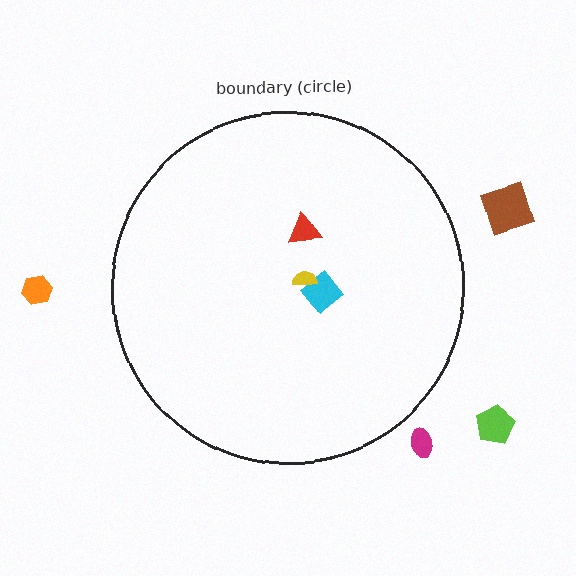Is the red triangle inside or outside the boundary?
Inside.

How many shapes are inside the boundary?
3 inside, 4 outside.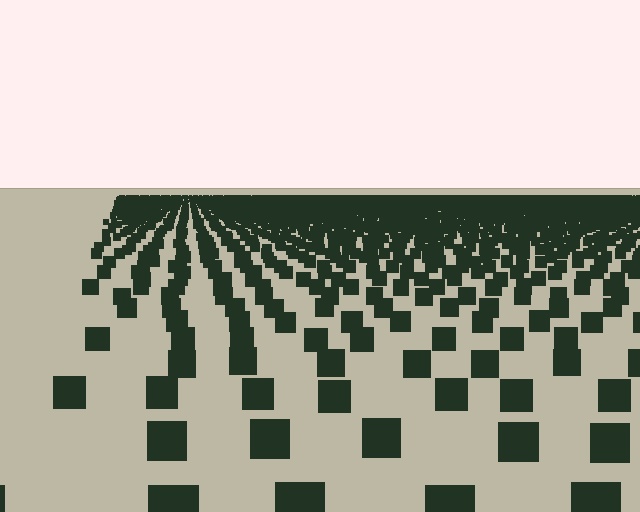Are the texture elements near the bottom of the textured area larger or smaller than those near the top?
Larger. Near the bottom, elements are closer to the viewer and appear at a bigger on-screen size.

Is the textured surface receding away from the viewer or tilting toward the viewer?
The surface is receding away from the viewer. Texture elements get smaller and denser toward the top.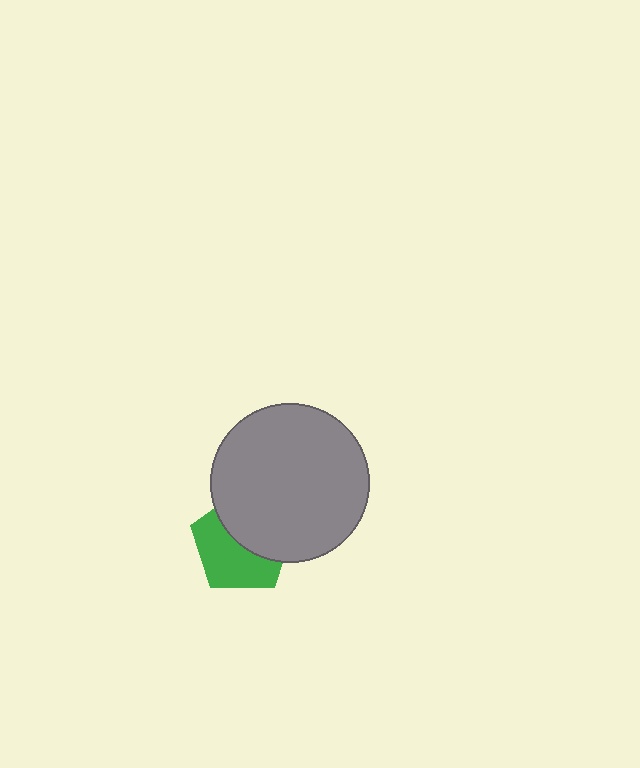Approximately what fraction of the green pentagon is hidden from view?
Roughly 47% of the green pentagon is hidden behind the gray circle.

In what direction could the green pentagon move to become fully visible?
The green pentagon could move toward the lower-left. That would shift it out from behind the gray circle entirely.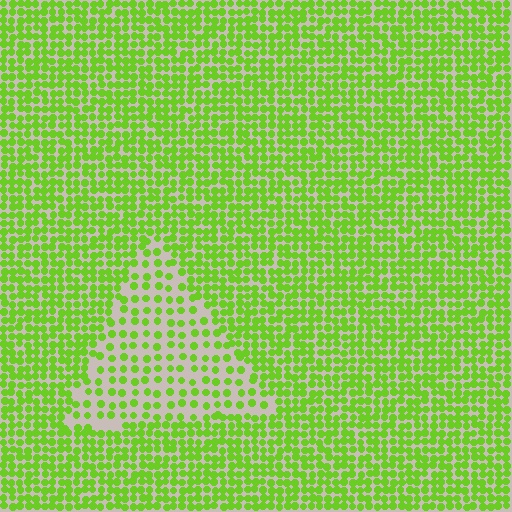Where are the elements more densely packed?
The elements are more densely packed outside the triangle boundary.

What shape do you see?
I see a triangle.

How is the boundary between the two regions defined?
The boundary is defined by a change in element density (approximately 2.1x ratio). All elements are the same color, size, and shape.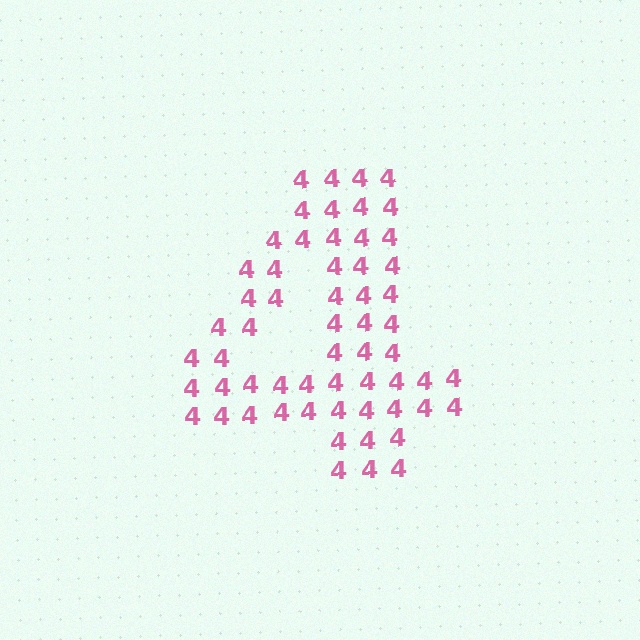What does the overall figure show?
The overall figure shows the digit 4.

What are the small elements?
The small elements are digit 4's.